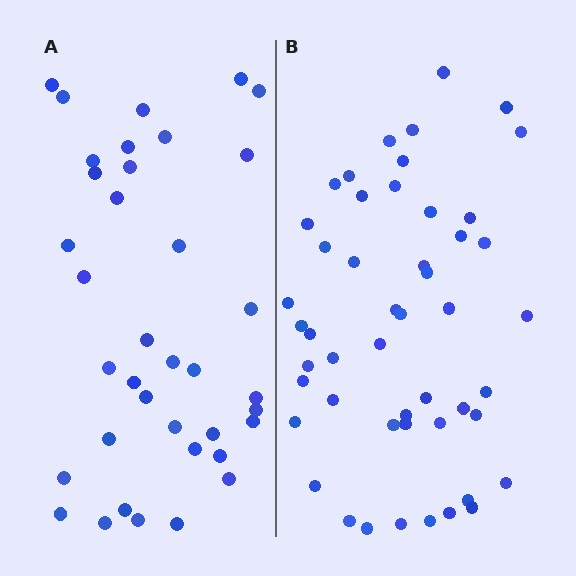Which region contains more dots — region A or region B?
Region B (the right region) has more dots.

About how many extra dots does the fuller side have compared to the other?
Region B has roughly 12 or so more dots than region A.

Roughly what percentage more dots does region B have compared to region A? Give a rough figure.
About 30% more.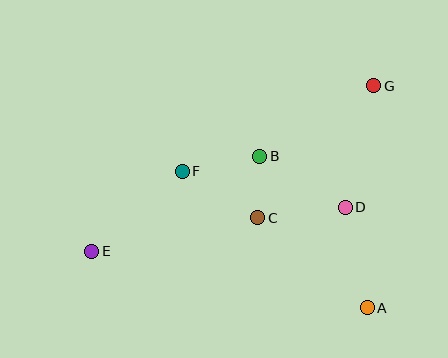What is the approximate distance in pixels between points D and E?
The distance between D and E is approximately 257 pixels.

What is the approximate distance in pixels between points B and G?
The distance between B and G is approximately 134 pixels.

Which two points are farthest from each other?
Points E and G are farthest from each other.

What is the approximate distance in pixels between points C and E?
The distance between C and E is approximately 169 pixels.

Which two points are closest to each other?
Points B and C are closest to each other.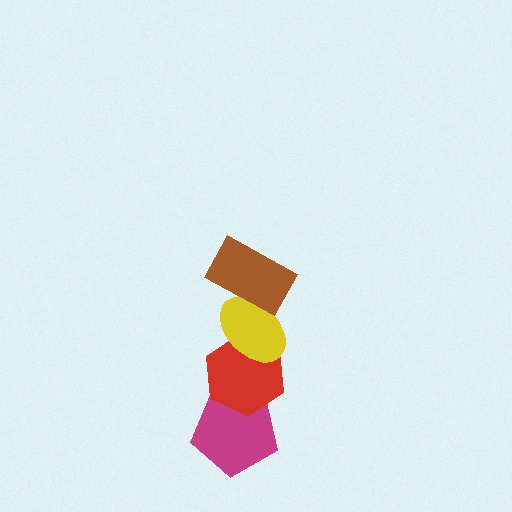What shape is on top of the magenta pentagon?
The red hexagon is on top of the magenta pentagon.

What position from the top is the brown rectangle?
The brown rectangle is 1st from the top.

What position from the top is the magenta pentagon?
The magenta pentagon is 4th from the top.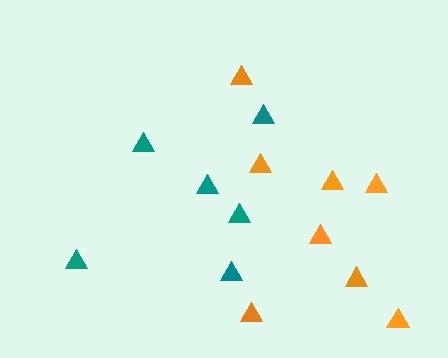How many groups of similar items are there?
There are 2 groups: one group of teal triangles (6) and one group of orange triangles (8).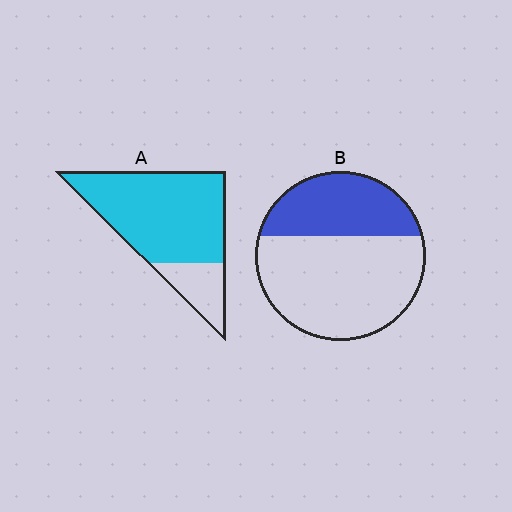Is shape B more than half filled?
No.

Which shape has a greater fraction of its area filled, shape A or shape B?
Shape A.